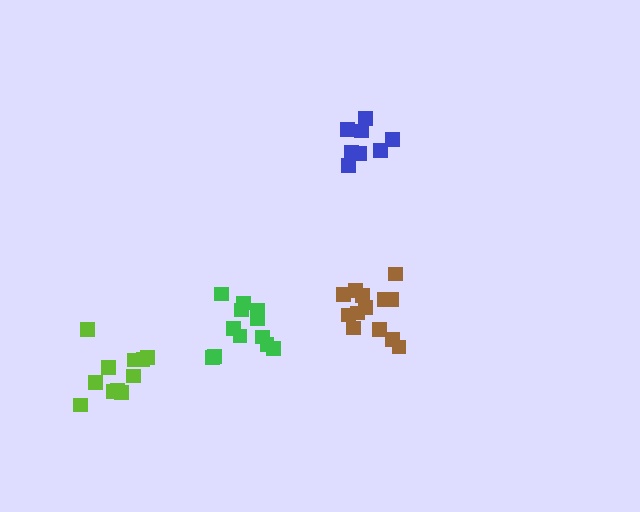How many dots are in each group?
Group 1: 13 dots, Group 2: 8 dots, Group 3: 12 dots, Group 4: 11 dots (44 total).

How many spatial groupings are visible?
There are 4 spatial groupings.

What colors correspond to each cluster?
The clusters are colored: brown, blue, green, lime.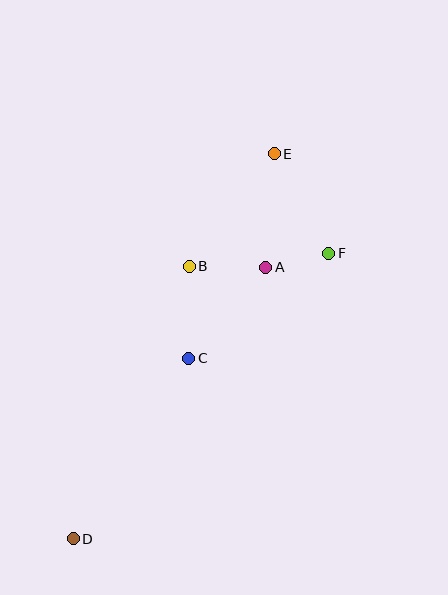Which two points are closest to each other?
Points A and F are closest to each other.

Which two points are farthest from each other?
Points D and E are farthest from each other.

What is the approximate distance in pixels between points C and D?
The distance between C and D is approximately 214 pixels.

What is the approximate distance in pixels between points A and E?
The distance between A and E is approximately 114 pixels.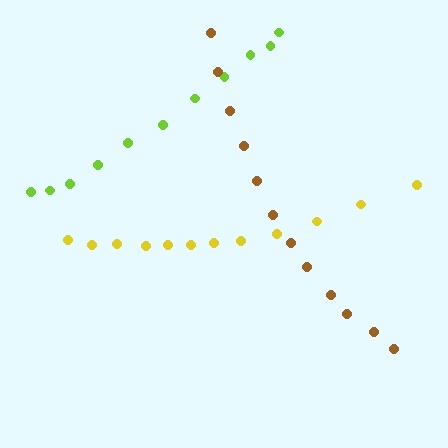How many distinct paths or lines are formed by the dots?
There are 3 distinct paths.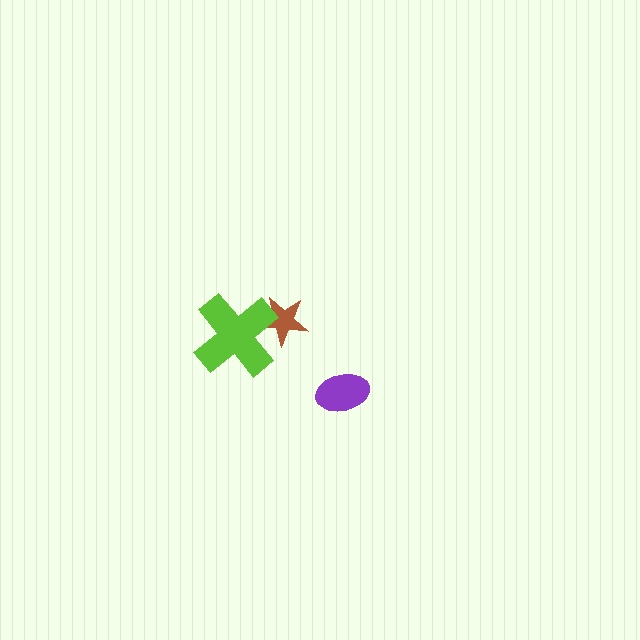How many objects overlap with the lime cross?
1 object overlaps with the lime cross.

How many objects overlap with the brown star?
1 object overlaps with the brown star.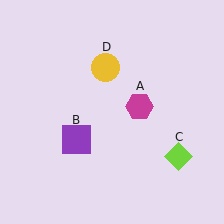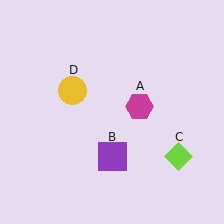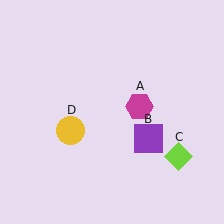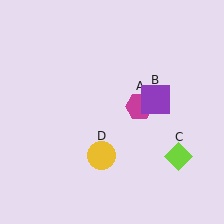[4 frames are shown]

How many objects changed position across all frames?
2 objects changed position: purple square (object B), yellow circle (object D).